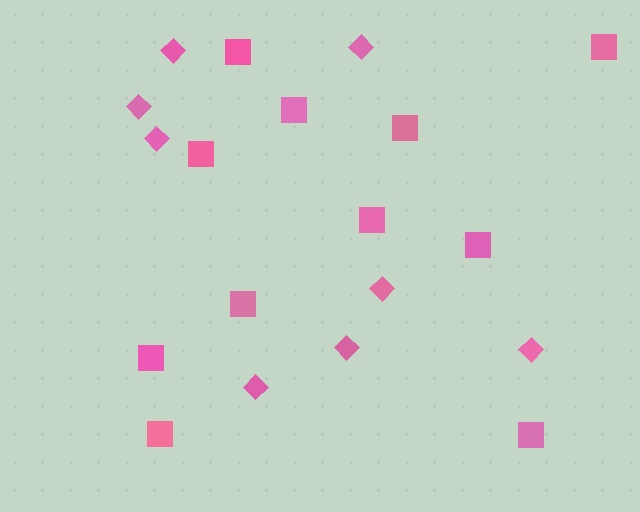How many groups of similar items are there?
There are 2 groups: one group of diamonds (8) and one group of squares (11).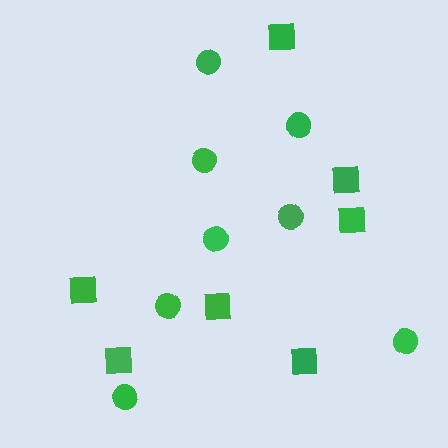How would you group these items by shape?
There are 2 groups: one group of circles (8) and one group of squares (7).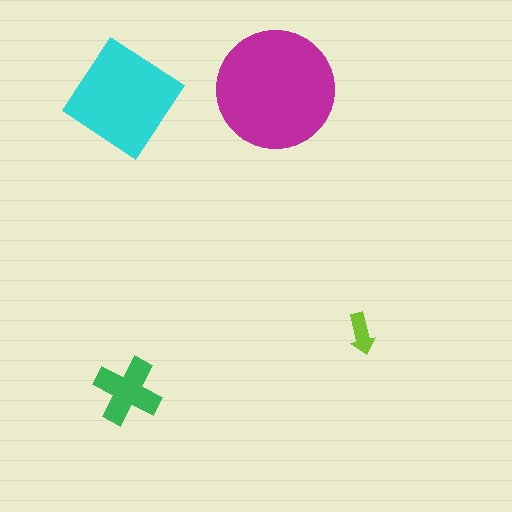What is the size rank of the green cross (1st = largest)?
3rd.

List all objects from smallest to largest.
The lime arrow, the green cross, the cyan diamond, the magenta circle.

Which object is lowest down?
The green cross is bottommost.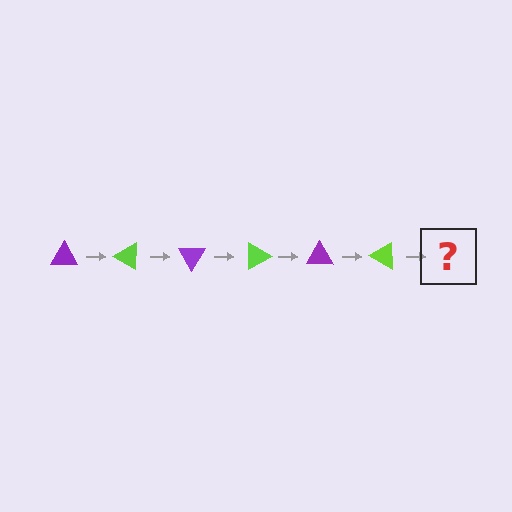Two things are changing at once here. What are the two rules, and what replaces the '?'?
The two rules are that it rotates 30 degrees each step and the color cycles through purple and lime. The '?' should be a purple triangle, rotated 180 degrees from the start.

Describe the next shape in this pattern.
It should be a purple triangle, rotated 180 degrees from the start.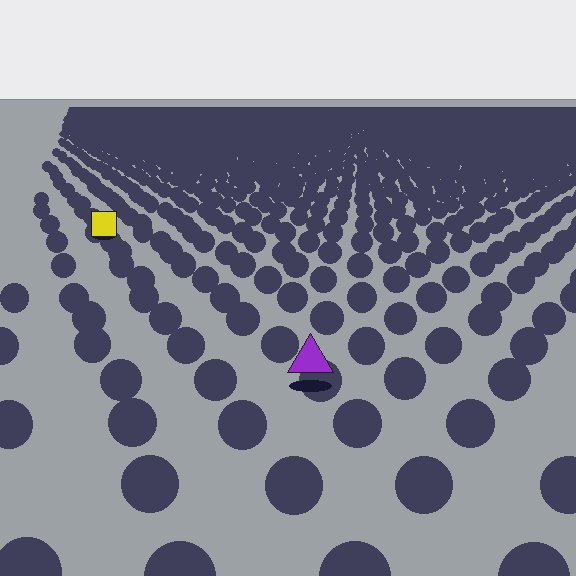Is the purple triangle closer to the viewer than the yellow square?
Yes. The purple triangle is closer — you can tell from the texture gradient: the ground texture is coarser near it.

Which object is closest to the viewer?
The purple triangle is closest. The texture marks near it are larger and more spread out.